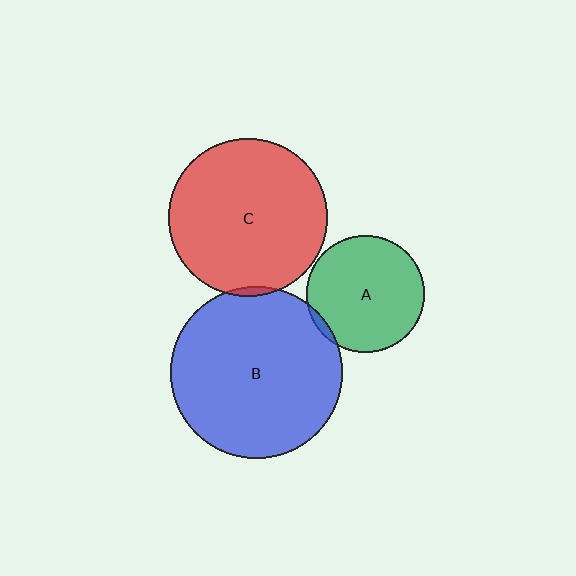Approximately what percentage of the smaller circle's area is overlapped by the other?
Approximately 5%.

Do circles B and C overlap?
Yes.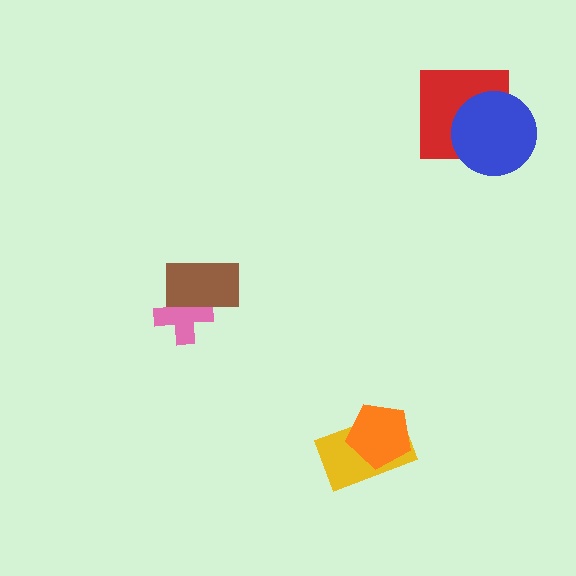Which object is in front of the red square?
The blue circle is in front of the red square.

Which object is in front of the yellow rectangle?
The orange pentagon is in front of the yellow rectangle.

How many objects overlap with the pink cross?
1 object overlaps with the pink cross.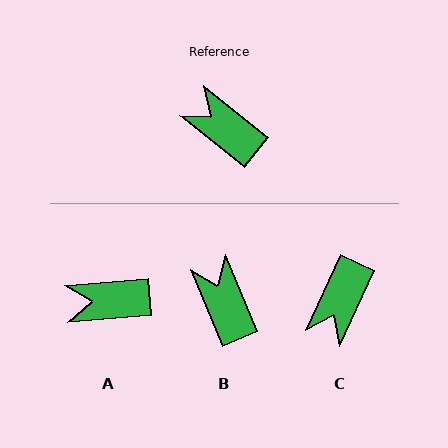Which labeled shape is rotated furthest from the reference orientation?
C, about 104 degrees away.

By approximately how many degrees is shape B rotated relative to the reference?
Approximately 28 degrees clockwise.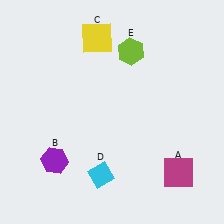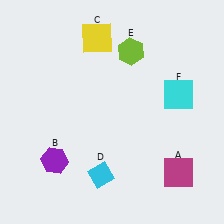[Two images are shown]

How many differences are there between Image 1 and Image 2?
There is 1 difference between the two images.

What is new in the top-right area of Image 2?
A cyan square (F) was added in the top-right area of Image 2.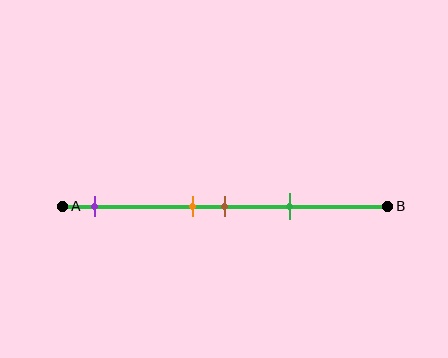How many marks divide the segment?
There are 4 marks dividing the segment.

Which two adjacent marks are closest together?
The orange and brown marks are the closest adjacent pair.